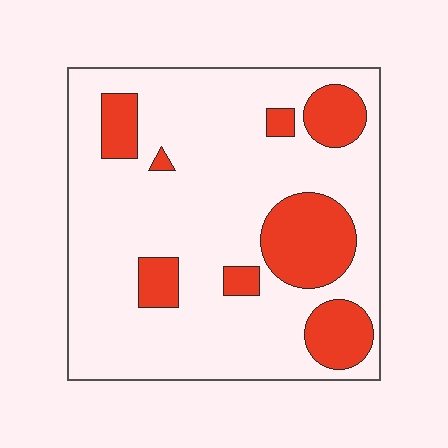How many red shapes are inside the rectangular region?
8.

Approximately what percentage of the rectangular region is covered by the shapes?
Approximately 20%.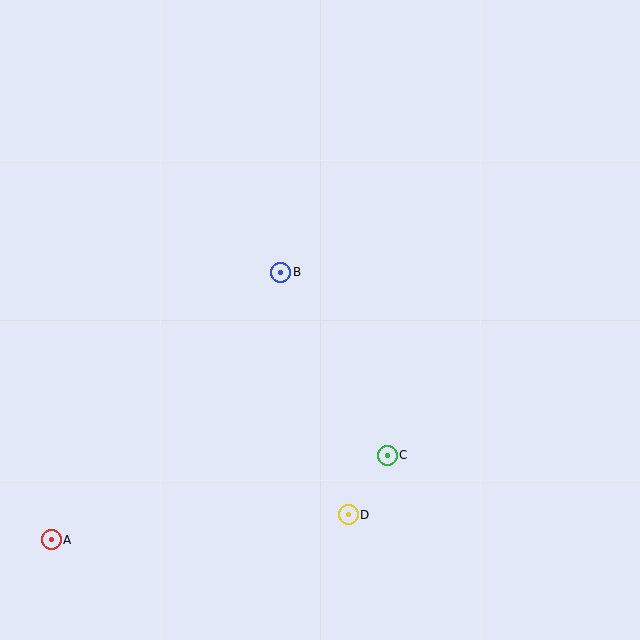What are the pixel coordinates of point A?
Point A is at (51, 540).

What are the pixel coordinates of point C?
Point C is at (387, 455).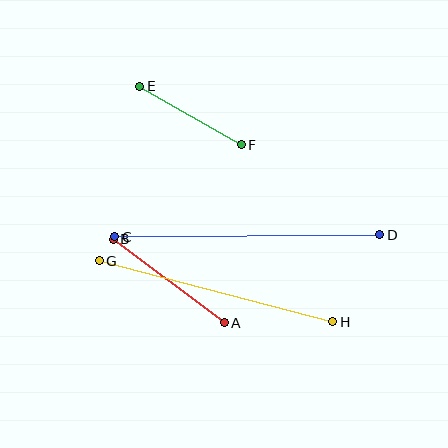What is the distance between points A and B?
The distance is approximately 139 pixels.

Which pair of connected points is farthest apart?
Points C and D are farthest apart.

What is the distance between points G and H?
The distance is approximately 241 pixels.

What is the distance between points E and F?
The distance is approximately 117 pixels.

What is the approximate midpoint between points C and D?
The midpoint is at approximately (247, 236) pixels.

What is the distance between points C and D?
The distance is approximately 265 pixels.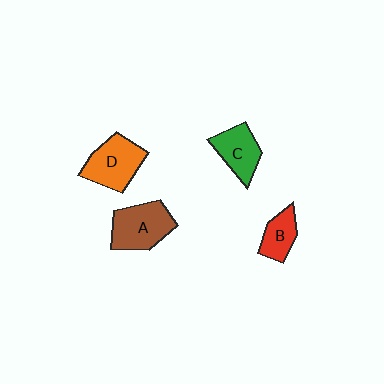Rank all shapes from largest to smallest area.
From largest to smallest: A (brown), D (orange), C (green), B (red).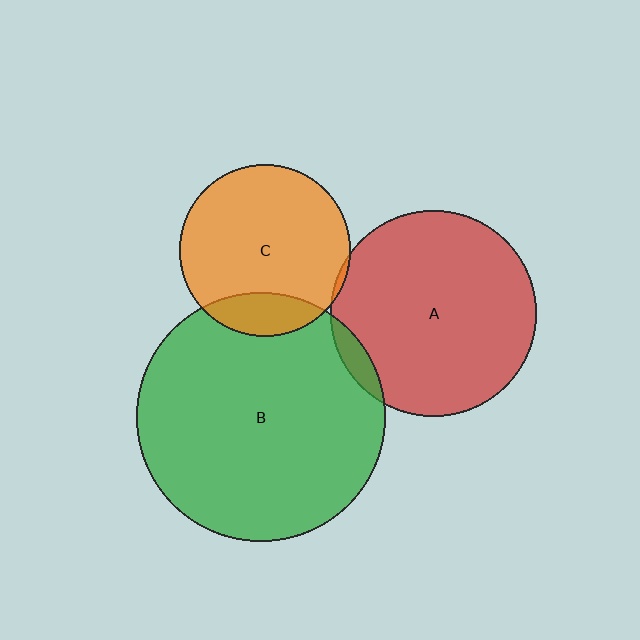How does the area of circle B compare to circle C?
Approximately 2.1 times.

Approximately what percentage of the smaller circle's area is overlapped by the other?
Approximately 15%.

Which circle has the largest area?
Circle B (green).